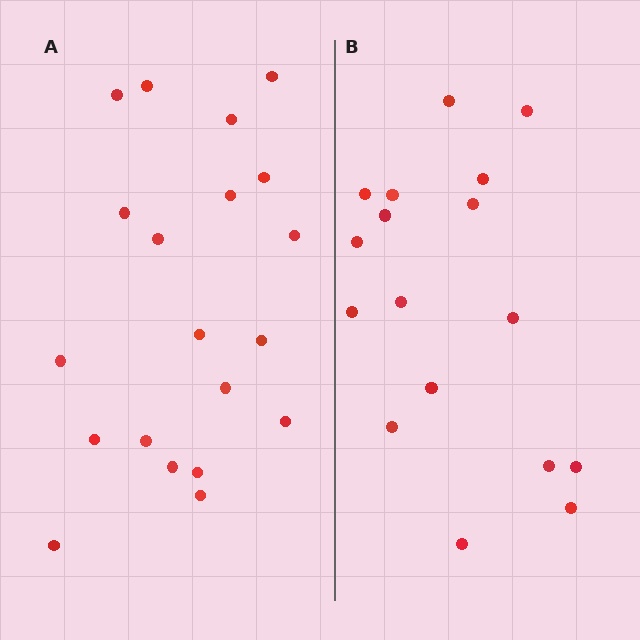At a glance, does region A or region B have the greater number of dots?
Region A (the left region) has more dots.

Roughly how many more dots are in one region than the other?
Region A has just a few more — roughly 2 or 3 more dots than region B.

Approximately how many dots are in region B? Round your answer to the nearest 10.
About 20 dots. (The exact count is 17, which rounds to 20.)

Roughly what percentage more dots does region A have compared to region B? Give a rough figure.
About 20% more.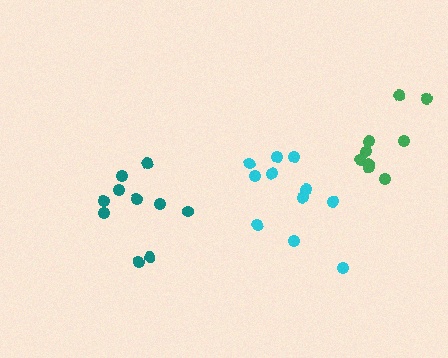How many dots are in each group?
Group 1: 10 dots, Group 2: 9 dots, Group 3: 11 dots (30 total).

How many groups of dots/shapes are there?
There are 3 groups.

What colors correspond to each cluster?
The clusters are colored: teal, green, cyan.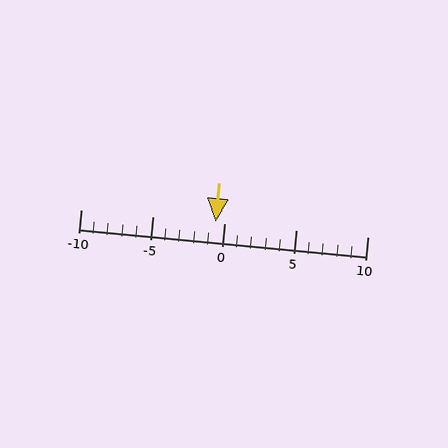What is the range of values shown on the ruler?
The ruler shows values from -10 to 10.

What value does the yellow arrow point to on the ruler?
The yellow arrow points to approximately -1.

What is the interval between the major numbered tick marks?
The major tick marks are spaced 5 units apart.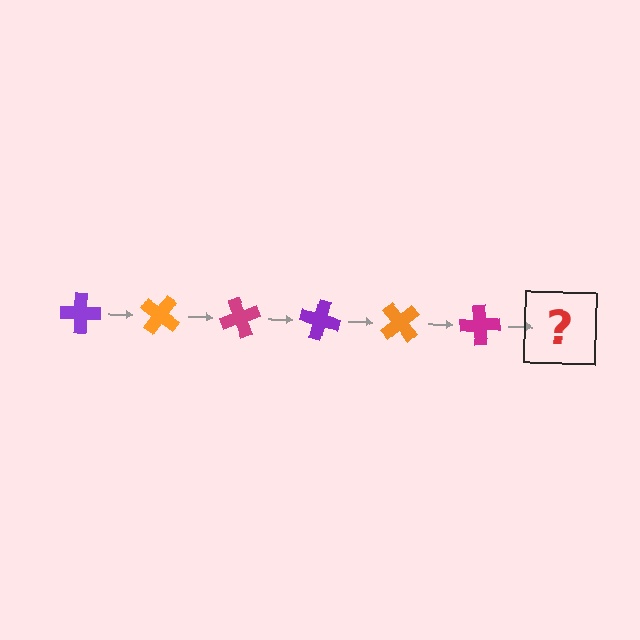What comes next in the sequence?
The next element should be a purple cross, rotated 210 degrees from the start.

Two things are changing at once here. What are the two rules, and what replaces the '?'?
The two rules are that it rotates 35 degrees each step and the color cycles through purple, orange, and magenta. The '?' should be a purple cross, rotated 210 degrees from the start.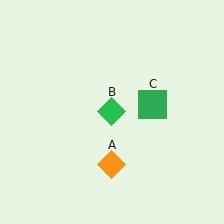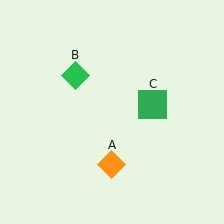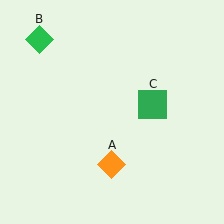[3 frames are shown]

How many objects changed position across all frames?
1 object changed position: green diamond (object B).